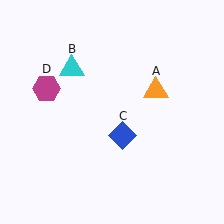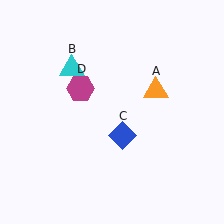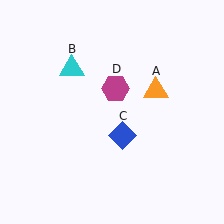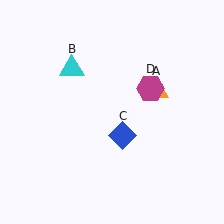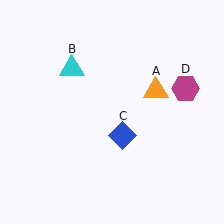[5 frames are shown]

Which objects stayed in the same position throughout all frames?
Orange triangle (object A) and cyan triangle (object B) and blue diamond (object C) remained stationary.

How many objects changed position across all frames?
1 object changed position: magenta hexagon (object D).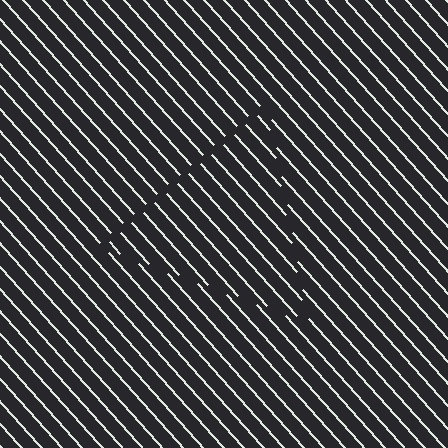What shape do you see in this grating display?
An illusory triangle. The interior of the shape contains the same grating, shifted by half a period — the contour is defined by the phase discontinuity where line-ends from the inner and outer gratings abut.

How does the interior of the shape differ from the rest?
The interior of the shape contains the same grating, shifted by half a period — the contour is defined by the phase discontinuity where line-ends from the inner and outer gratings abut.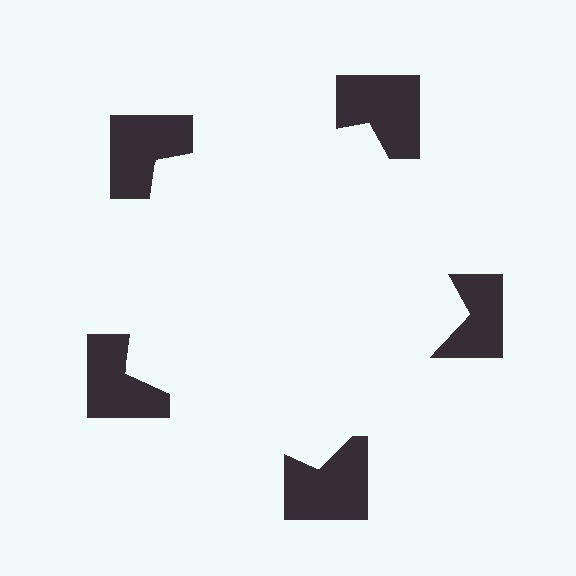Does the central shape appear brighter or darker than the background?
It typically appears slightly brighter than the background, even though no actual brightness change is drawn.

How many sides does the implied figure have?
5 sides.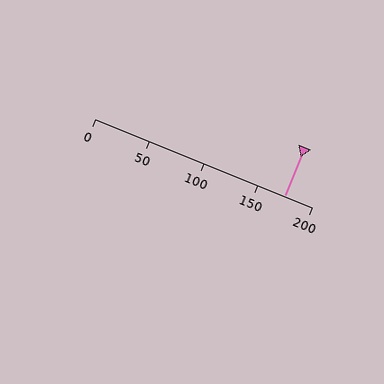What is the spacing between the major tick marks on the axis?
The major ticks are spaced 50 apart.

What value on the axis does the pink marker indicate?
The marker indicates approximately 175.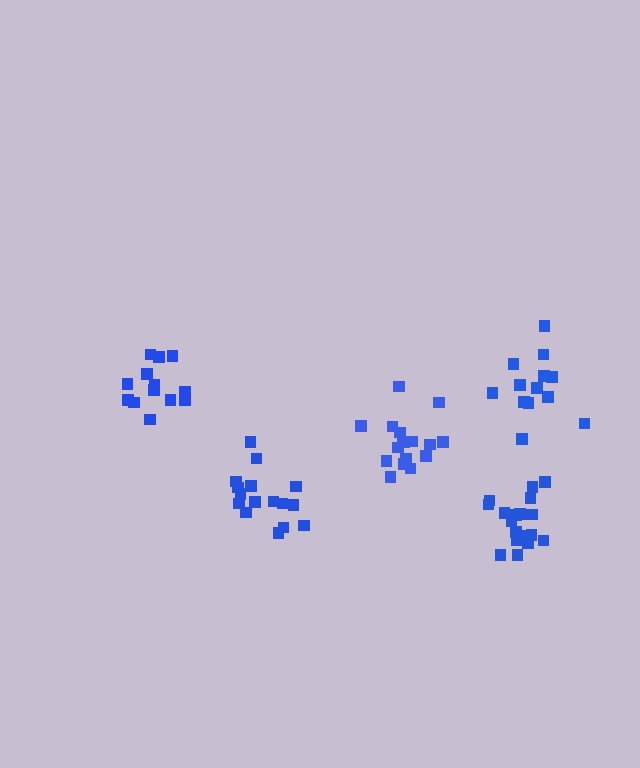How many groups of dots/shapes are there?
There are 5 groups.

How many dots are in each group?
Group 1: 18 dots, Group 2: 13 dots, Group 3: 16 dots, Group 4: 13 dots, Group 5: 17 dots (77 total).